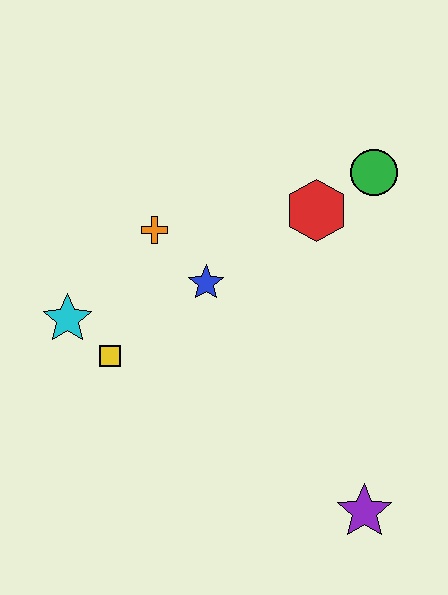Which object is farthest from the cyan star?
The purple star is farthest from the cyan star.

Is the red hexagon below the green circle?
Yes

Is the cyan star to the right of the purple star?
No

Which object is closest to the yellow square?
The cyan star is closest to the yellow square.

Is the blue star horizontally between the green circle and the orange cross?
Yes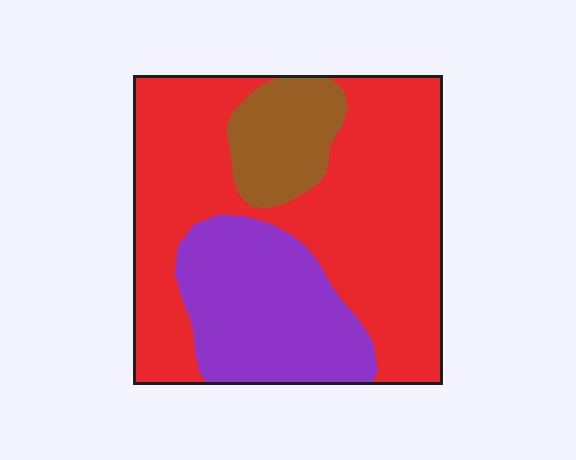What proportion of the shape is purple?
Purple covers roughly 25% of the shape.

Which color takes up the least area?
Brown, at roughly 10%.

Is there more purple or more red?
Red.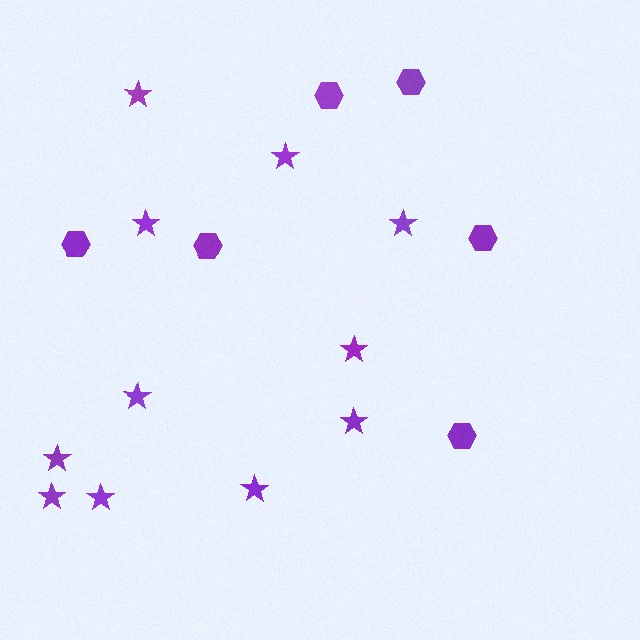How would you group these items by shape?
There are 2 groups: one group of stars (11) and one group of hexagons (6).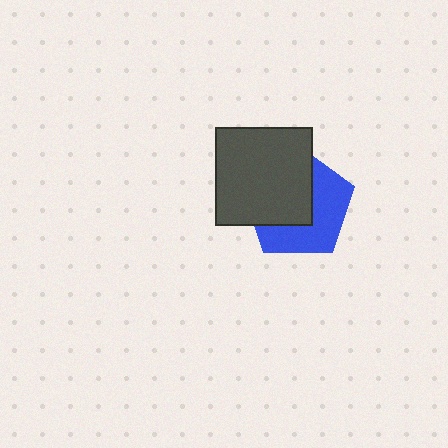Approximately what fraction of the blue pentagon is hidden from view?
Roughly 51% of the blue pentagon is hidden behind the dark gray square.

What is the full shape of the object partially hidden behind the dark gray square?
The partially hidden object is a blue pentagon.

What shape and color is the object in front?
The object in front is a dark gray square.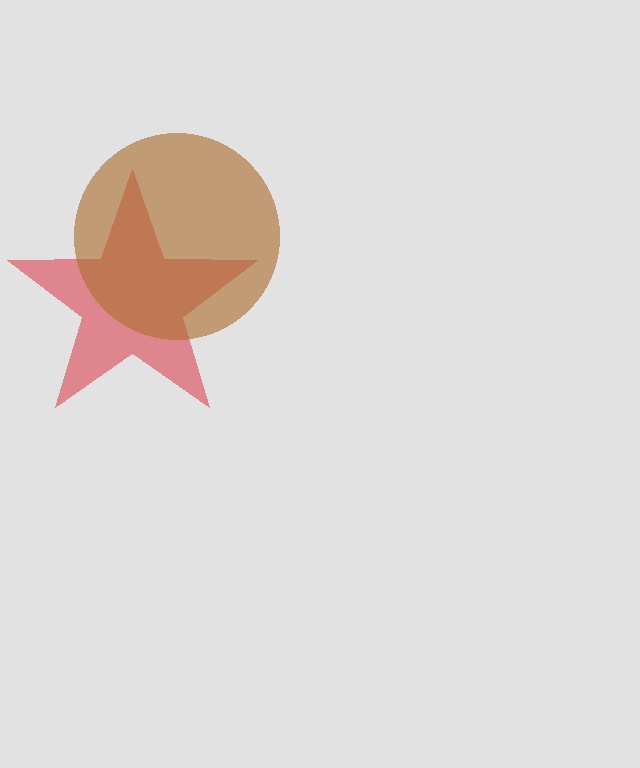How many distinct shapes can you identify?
There are 2 distinct shapes: a red star, a brown circle.